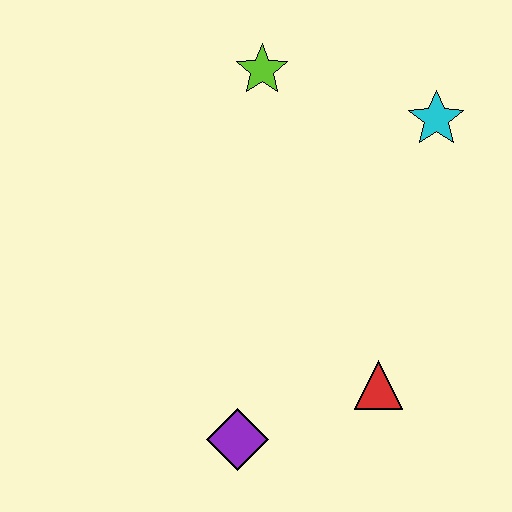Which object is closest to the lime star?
The cyan star is closest to the lime star.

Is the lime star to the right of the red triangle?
No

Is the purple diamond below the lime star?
Yes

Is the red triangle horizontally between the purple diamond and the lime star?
No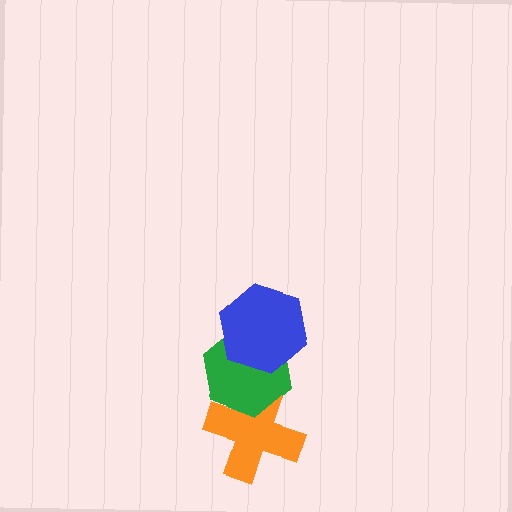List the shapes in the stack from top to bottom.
From top to bottom: the blue hexagon, the green hexagon, the orange cross.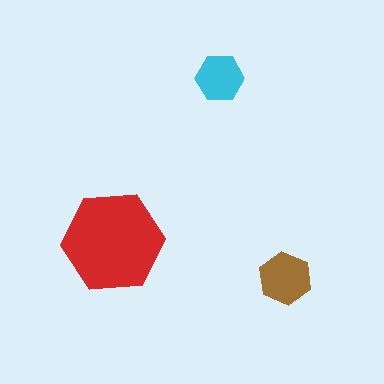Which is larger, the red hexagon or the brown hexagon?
The red one.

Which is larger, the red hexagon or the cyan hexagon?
The red one.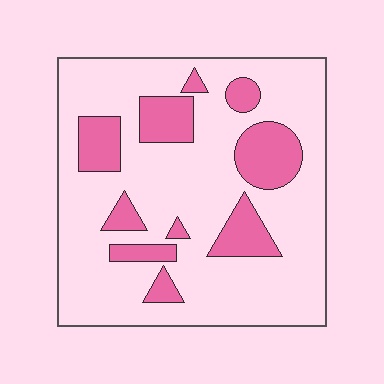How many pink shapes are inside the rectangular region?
10.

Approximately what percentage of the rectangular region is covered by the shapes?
Approximately 20%.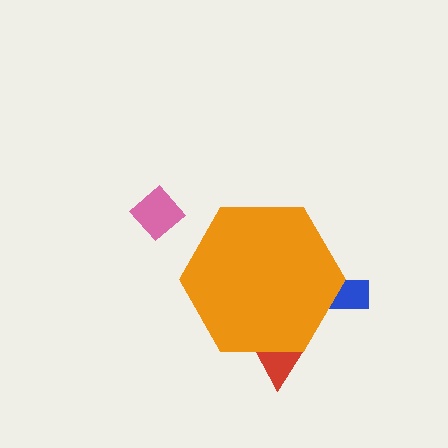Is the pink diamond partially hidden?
No, the pink diamond is fully visible.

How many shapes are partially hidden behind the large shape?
2 shapes are partially hidden.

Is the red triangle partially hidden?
Yes, the red triangle is partially hidden behind the orange hexagon.